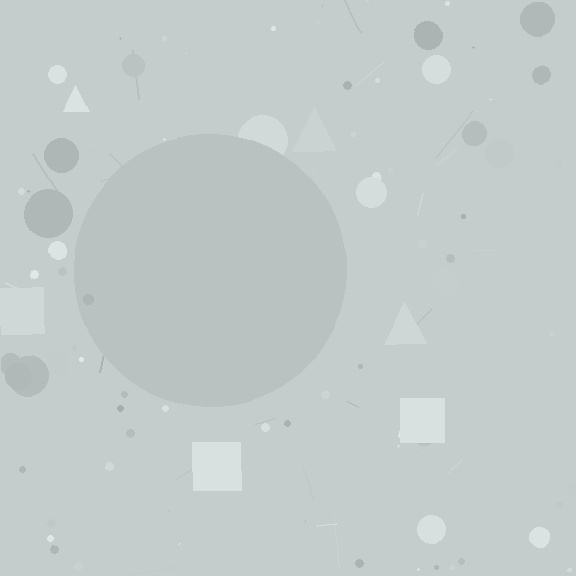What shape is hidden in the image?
A circle is hidden in the image.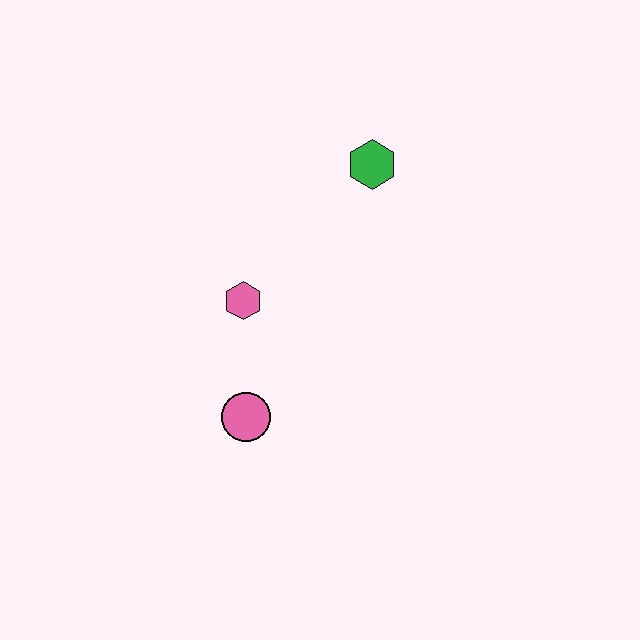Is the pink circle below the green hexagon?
Yes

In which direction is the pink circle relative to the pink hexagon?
The pink circle is below the pink hexagon.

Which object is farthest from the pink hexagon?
The green hexagon is farthest from the pink hexagon.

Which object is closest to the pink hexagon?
The pink circle is closest to the pink hexagon.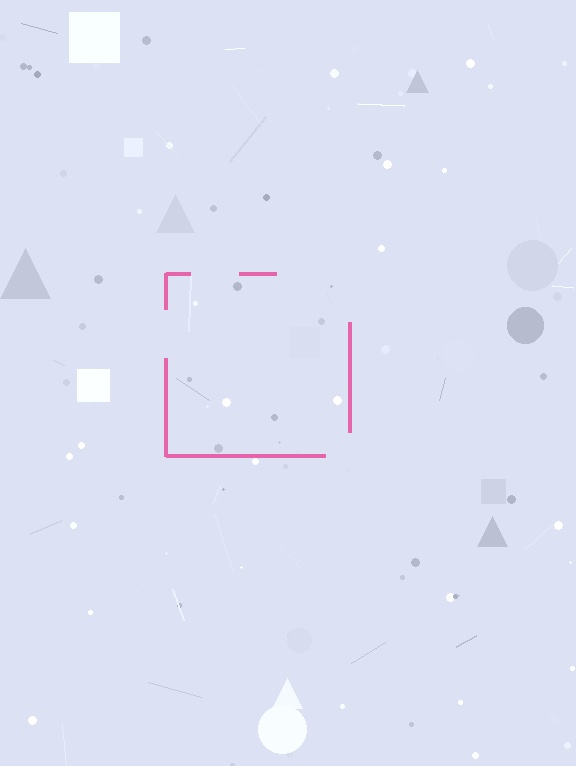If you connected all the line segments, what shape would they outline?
They would outline a square.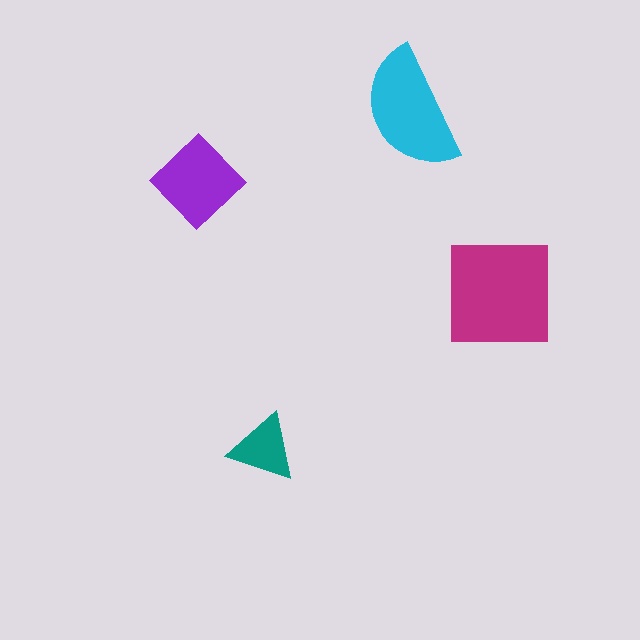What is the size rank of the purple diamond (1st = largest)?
3rd.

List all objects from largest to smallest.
The magenta square, the cyan semicircle, the purple diamond, the teal triangle.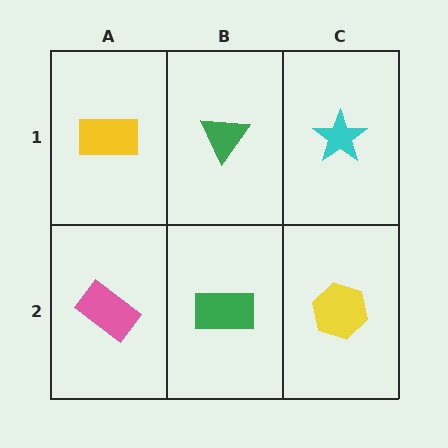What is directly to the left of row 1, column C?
A green triangle.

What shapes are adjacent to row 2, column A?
A yellow rectangle (row 1, column A), a green rectangle (row 2, column B).